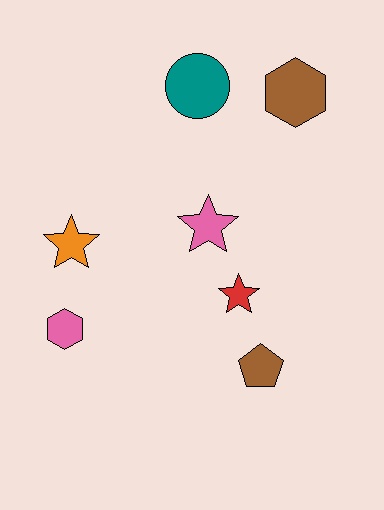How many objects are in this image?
There are 7 objects.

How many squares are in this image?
There are no squares.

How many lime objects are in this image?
There are no lime objects.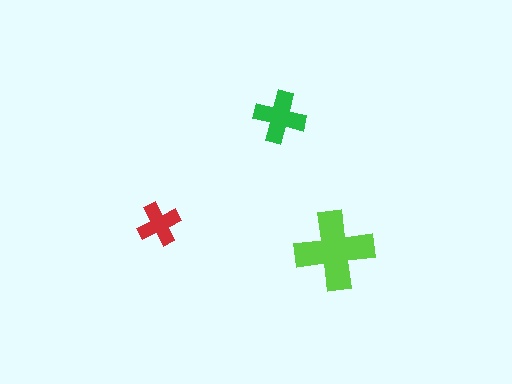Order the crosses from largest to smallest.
the lime one, the green one, the red one.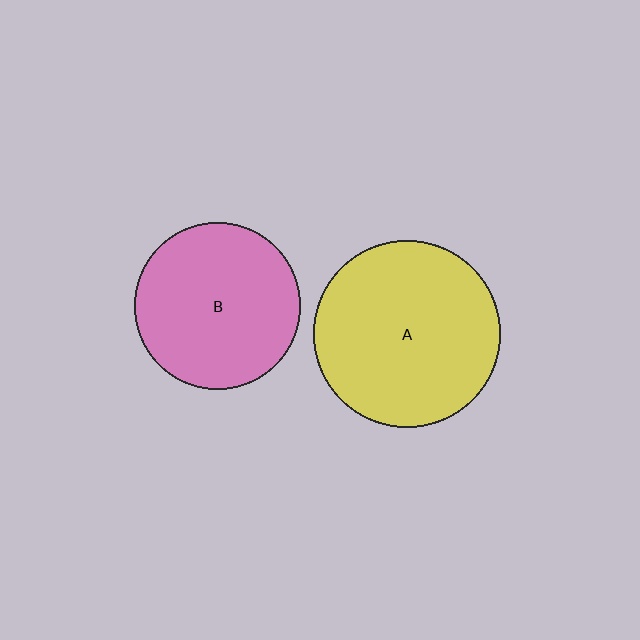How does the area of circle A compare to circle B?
Approximately 1.3 times.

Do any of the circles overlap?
No, none of the circles overlap.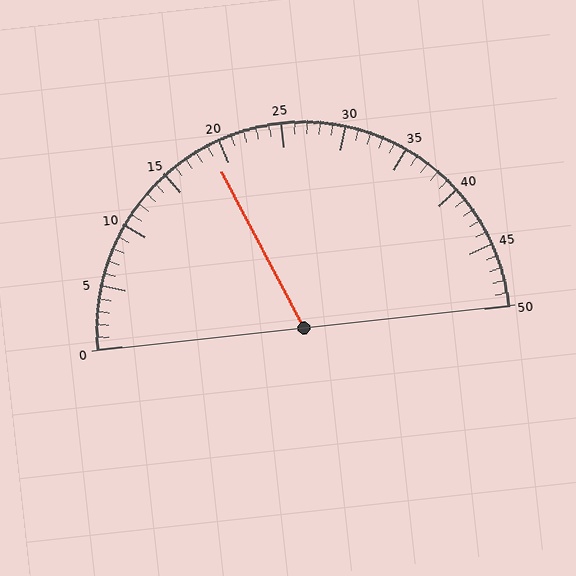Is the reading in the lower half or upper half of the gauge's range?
The reading is in the lower half of the range (0 to 50).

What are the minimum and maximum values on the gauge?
The gauge ranges from 0 to 50.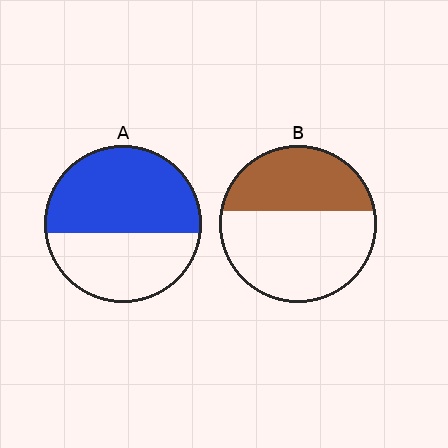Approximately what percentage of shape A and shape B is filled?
A is approximately 55% and B is approximately 40%.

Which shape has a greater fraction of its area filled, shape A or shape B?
Shape A.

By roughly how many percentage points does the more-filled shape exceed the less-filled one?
By roughly 20 percentage points (A over B).